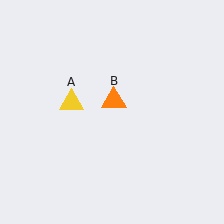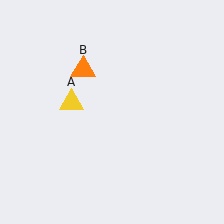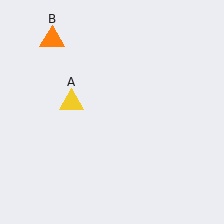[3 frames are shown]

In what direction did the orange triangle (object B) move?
The orange triangle (object B) moved up and to the left.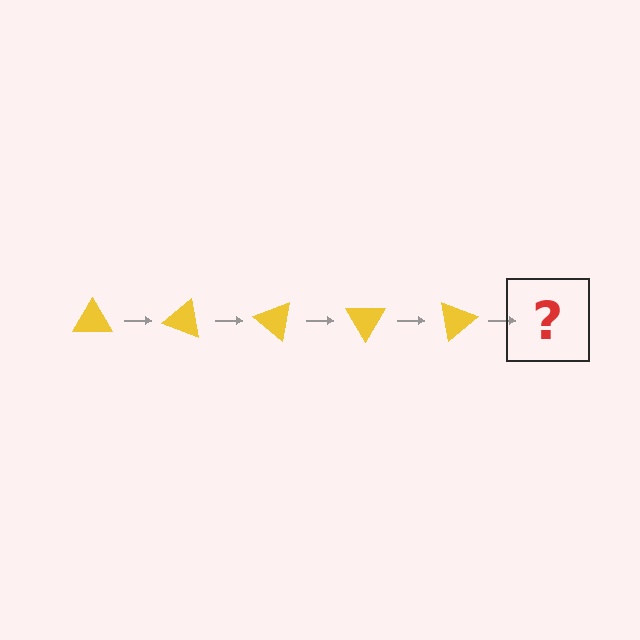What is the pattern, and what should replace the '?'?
The pattern is that the triangle rotates 20 degrees each step. The '?' should be a yellow triangle rotated 100 degrees.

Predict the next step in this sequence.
The next step is a yellow triangle rotated 100 degrees.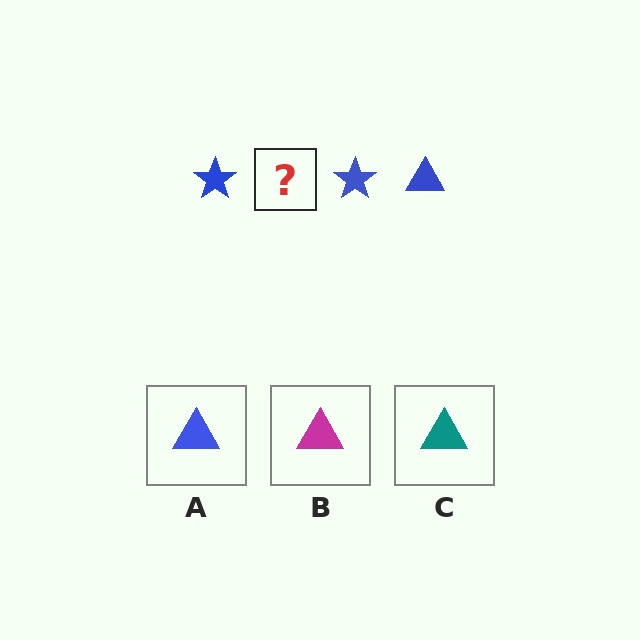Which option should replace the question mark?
Option A.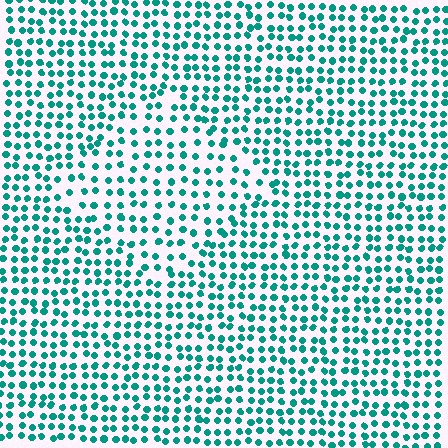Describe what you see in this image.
The image contains small teal elements arranged at two different densities. A diamond-shaped region is visible where the elements are less densely packed than the surrounding area.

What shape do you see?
I see a diamond.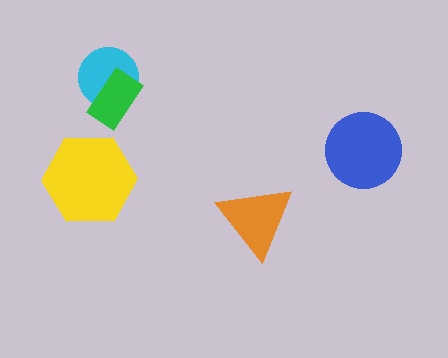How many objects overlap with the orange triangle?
0 objects overlap with the orange triangle.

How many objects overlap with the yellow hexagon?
0 objects overlap with the yellow hexagon.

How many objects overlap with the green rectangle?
1 object overlaps with the green rectangle.